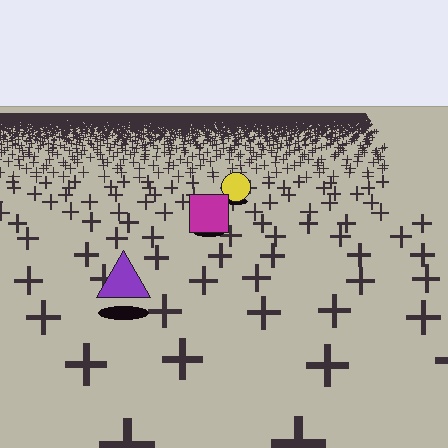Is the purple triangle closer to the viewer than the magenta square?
Yes. The purple triangle is closer — you can tell from the texture gradient: the ground texture is coarser near it.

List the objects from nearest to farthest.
From nearest to farthest: the purple triangle, the magenta square, the yellow circle.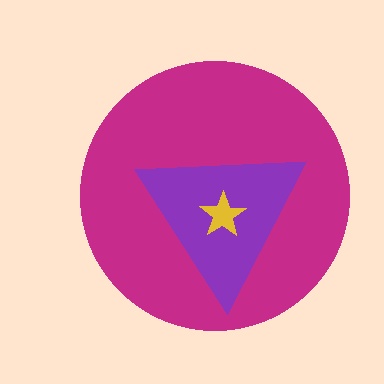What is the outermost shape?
The magenta circle.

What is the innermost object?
The yellow star.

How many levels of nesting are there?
3.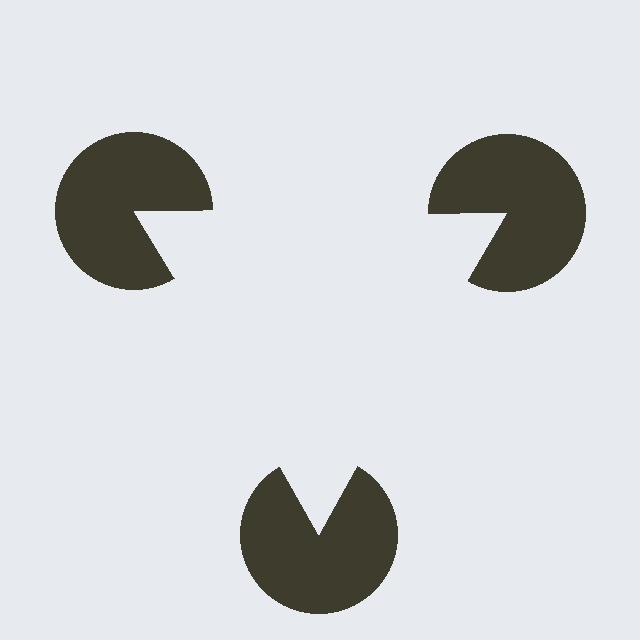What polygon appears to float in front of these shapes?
An illusory triangle — its edges are inferred from the aligned wedge cuts in the pac-man discs, not physically drawn.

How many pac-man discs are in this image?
There are 3 — one at each vertex of the illusory triangle.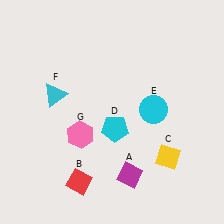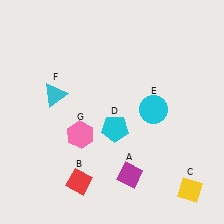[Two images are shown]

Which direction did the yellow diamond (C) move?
The yellow diamond (C) moved down.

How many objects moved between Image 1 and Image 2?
1 object moved between the two images.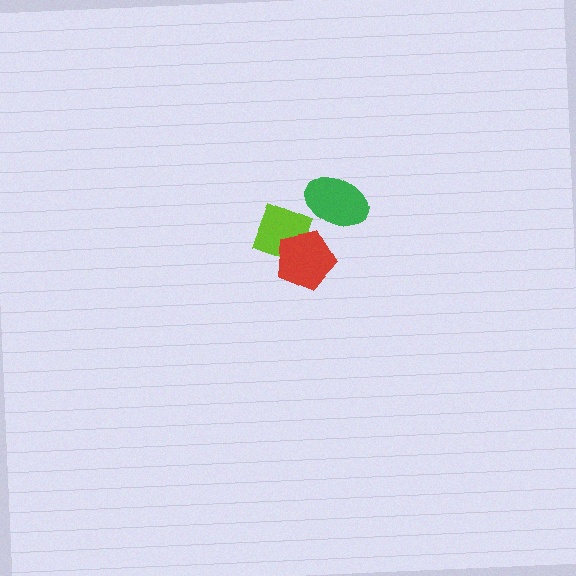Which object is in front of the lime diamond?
The red pentagon is in front of the lime diamond.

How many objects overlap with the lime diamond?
1 object overlaps with the lime diamond.